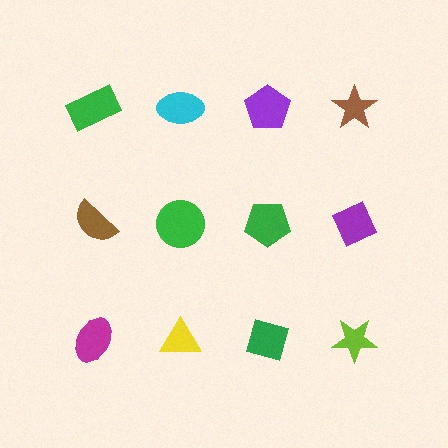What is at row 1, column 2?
A cyan ellipse.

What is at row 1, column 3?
A purple pentagon.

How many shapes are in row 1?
4 shapes.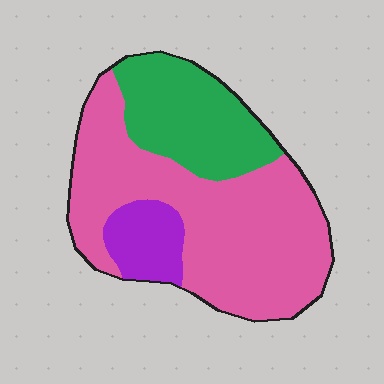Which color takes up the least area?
Purple, at roughly 10%.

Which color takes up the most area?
Pink, at roughly 60%.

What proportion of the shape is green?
Green covers roughly 25% of the shape.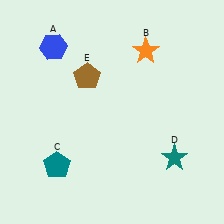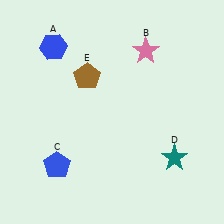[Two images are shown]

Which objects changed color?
B changed from orange to pink. C changed from teal to blue.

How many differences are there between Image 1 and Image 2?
There are 2 differences between the two images.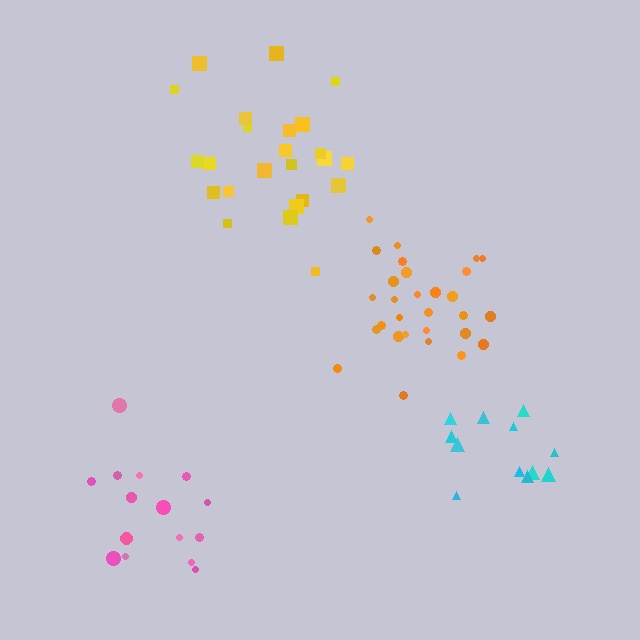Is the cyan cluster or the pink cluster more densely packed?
Pink.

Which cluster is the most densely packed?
Orange.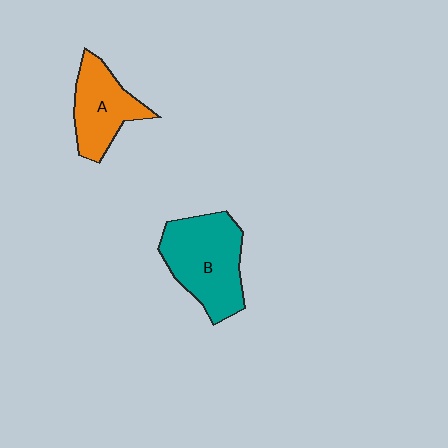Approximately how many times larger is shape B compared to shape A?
Approximately 1.4 times.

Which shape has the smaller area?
Shape A (orange).